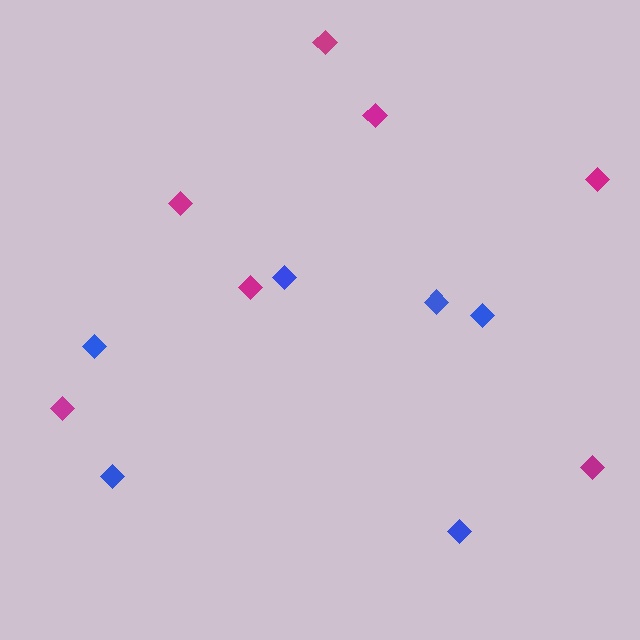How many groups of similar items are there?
There are 2 groups: one group of magenta diamonds (7) and one group of blue diamonds (6).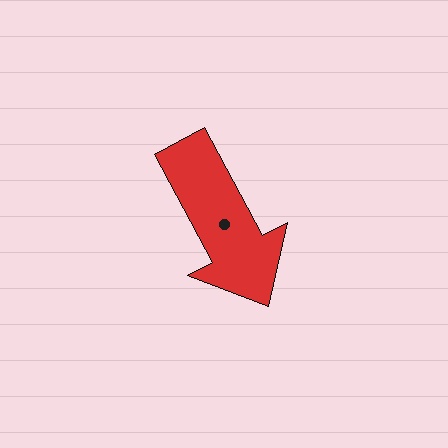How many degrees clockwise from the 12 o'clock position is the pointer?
Approximately 152 degrees.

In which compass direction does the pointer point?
Southeast.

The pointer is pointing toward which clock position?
Roughly 5 o'clock.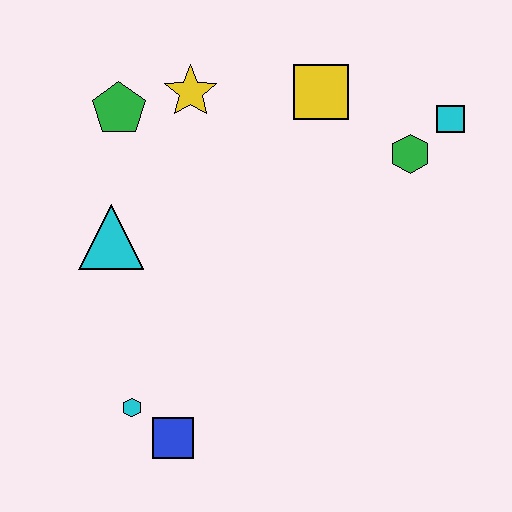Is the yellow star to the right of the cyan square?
No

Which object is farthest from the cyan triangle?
The cyan square is farthest from the cyan triangle.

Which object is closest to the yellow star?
The green pentagon is closest to the yellow star.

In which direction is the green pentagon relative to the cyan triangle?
The green pentagon is above the cyan triangle.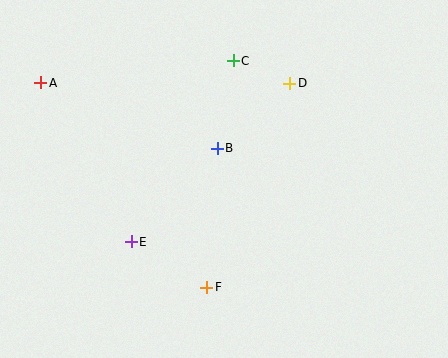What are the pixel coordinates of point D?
Point D is at (290, 83).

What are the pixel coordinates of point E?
Point E is at (131, 242).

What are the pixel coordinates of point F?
Point F is at (207, 287).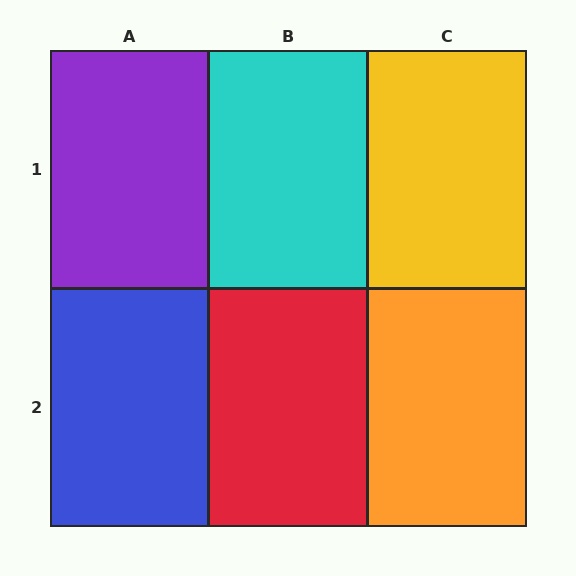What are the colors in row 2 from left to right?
Blue, red, orange.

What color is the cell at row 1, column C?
Yellow.